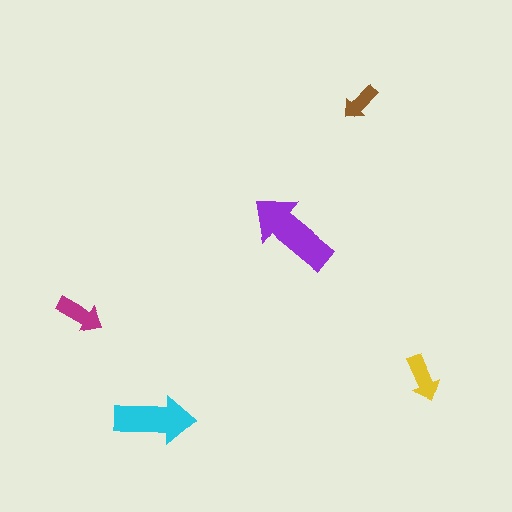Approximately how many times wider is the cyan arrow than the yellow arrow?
About 1.5 times wider.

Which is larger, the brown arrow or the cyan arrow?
The cyan one.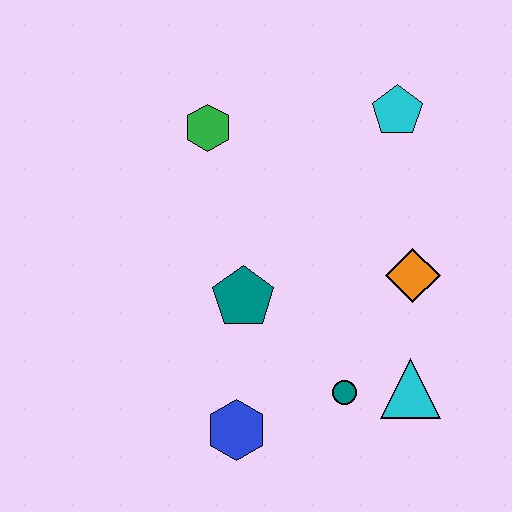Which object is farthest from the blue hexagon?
The cyan pentagon is farthest from the blue hexagon.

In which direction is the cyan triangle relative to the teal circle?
The cyan triangle is to the right of the teal circle.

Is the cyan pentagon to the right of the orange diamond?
No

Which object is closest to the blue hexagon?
The teal circle is closest to the blue hexagon.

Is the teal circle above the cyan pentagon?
No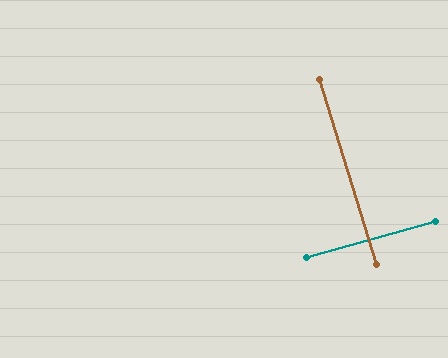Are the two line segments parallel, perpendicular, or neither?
Perpendicular — they meet at approximately 89°.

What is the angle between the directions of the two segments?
Approximately 89 degrees.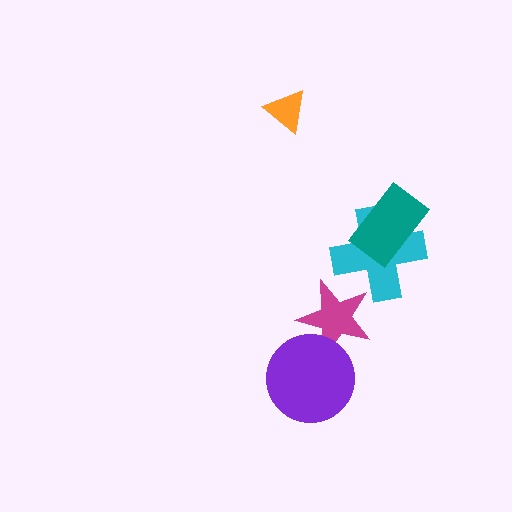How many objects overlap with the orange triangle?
0 objects overlap with the orange triangle.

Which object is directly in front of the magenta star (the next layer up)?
The purple circle is directly in front of the magenta star.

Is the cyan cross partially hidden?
Yes, it is partially covered by another shape.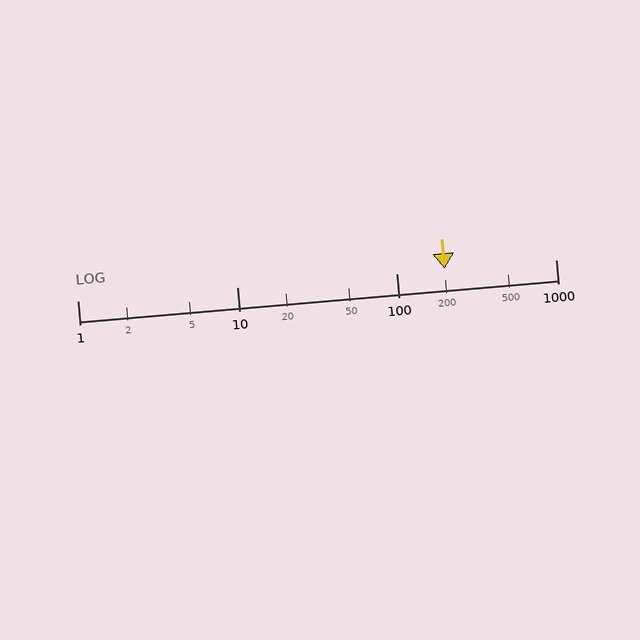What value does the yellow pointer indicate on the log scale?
The pointer indicates approximately 200.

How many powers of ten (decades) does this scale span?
The scale spans 3 decades, from 1 to 1000.